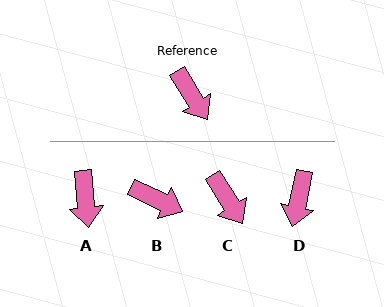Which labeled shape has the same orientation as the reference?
C.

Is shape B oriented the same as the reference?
No, it is off by about 33 degrees.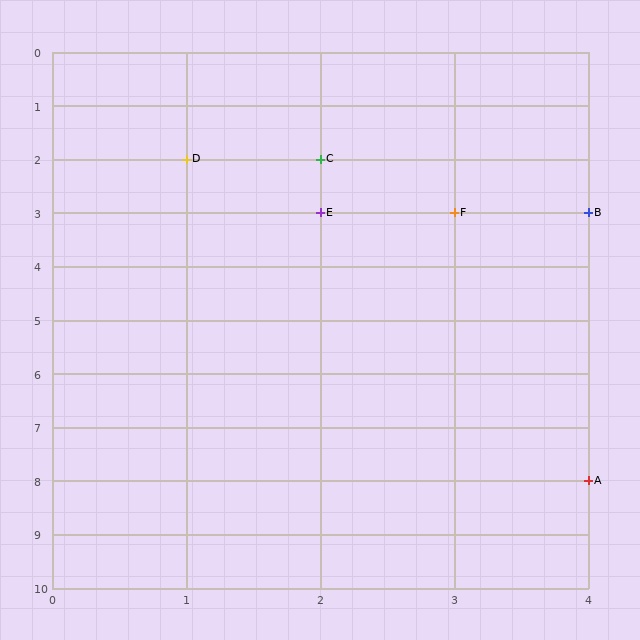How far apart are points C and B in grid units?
Points C and B are 2 columns and 1 row apart (about 2.2 grid units diagonally).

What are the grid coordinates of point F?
Point F is at grid coordinates (3, 3).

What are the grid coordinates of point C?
Point C is at grid coordinates (2, 2).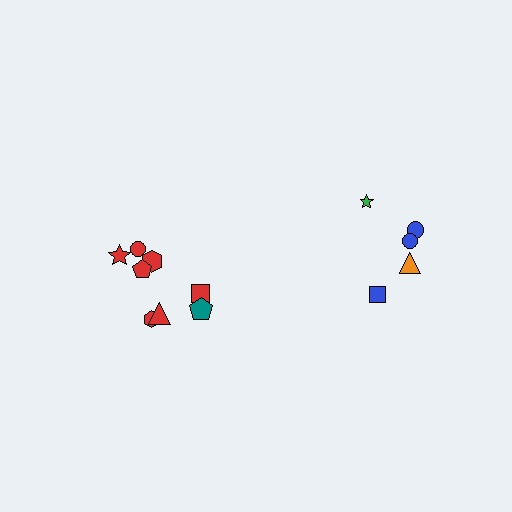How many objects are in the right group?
There are 5 objects.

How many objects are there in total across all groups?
There are 13 objects.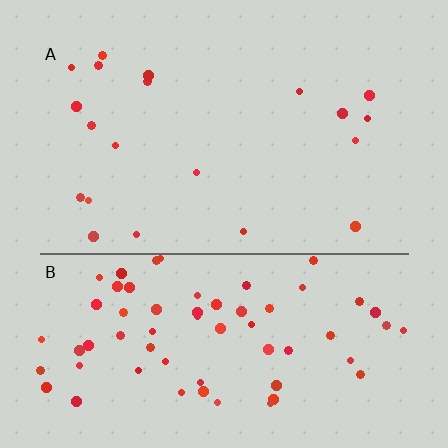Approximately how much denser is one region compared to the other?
Approximately 3.3× — region B over region A.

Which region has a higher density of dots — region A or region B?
B (the bottom).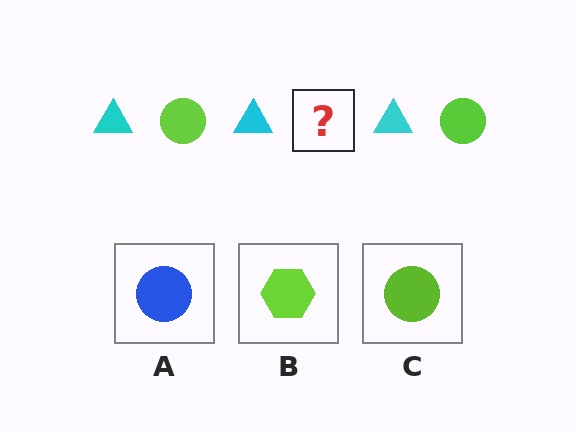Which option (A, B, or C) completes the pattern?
C.